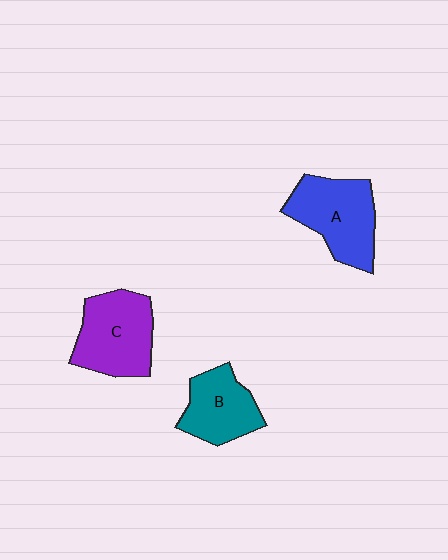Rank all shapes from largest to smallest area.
From largest to smallest: C (purple), A (blue), B (teal).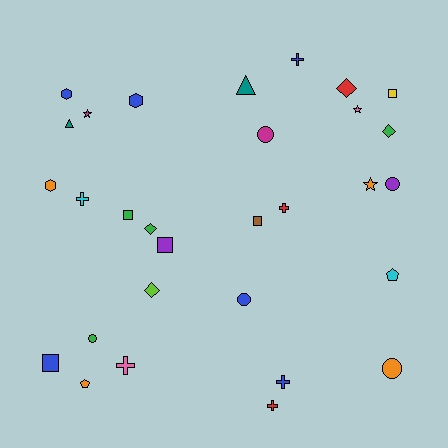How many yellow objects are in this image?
There is 1 yellow object.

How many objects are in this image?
There are 30 objects.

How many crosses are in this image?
There are 6 crosses.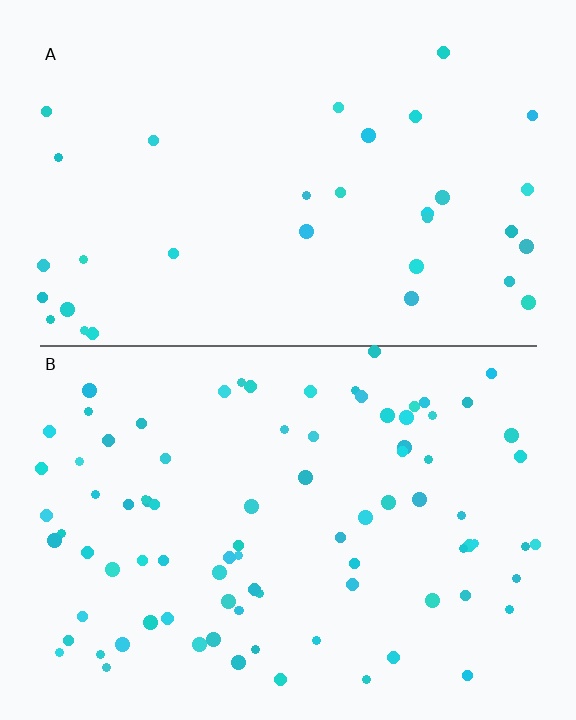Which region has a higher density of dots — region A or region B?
B (the bottom).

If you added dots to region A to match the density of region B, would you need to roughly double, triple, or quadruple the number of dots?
Approximately triple.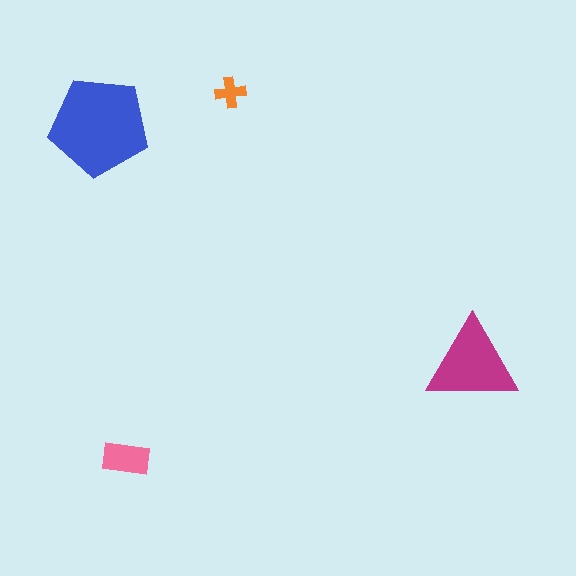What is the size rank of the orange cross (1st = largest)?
4th.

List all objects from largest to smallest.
The blue pentagon, the magenta triangle, the pink rectangle, the orange cross.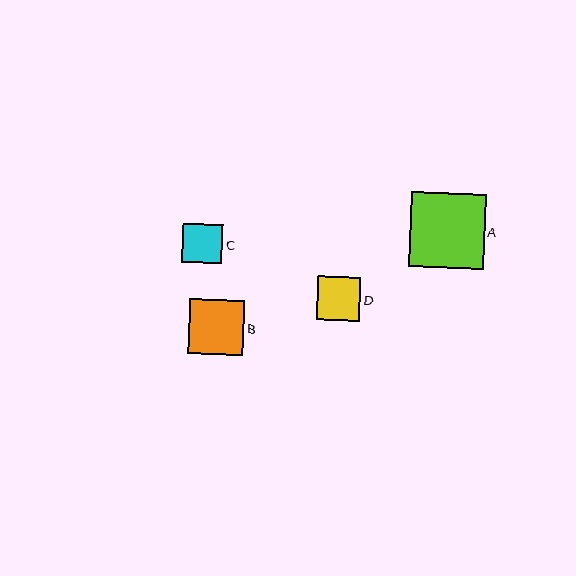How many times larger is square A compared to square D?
Square A is approximately 1.7 times the size of square D.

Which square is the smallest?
Square C is the smallest with a size of approximately 40 pixels.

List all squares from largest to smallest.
From largest to smallest: A, B, D, C.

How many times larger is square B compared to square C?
Square B is approximately 1.4 times the size of square C.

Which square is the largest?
Square A is the largest with a size of approximately 75 pixels.